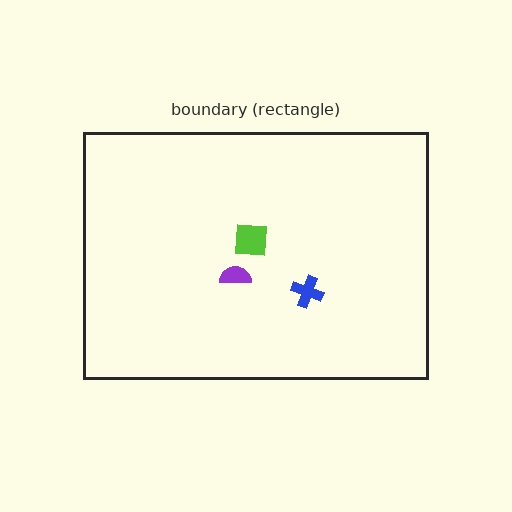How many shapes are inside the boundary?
3 inside, 0 outside.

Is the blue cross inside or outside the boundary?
Inside.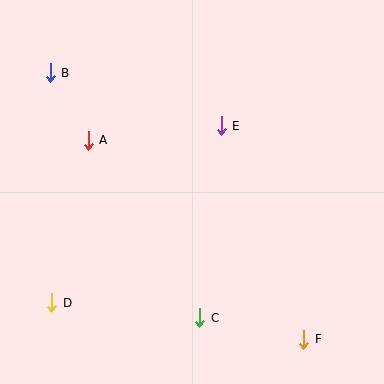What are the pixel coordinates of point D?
Point D is at (52, 303).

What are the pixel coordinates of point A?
Point A is at (88, 140).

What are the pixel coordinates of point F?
Point F is at (304, 339).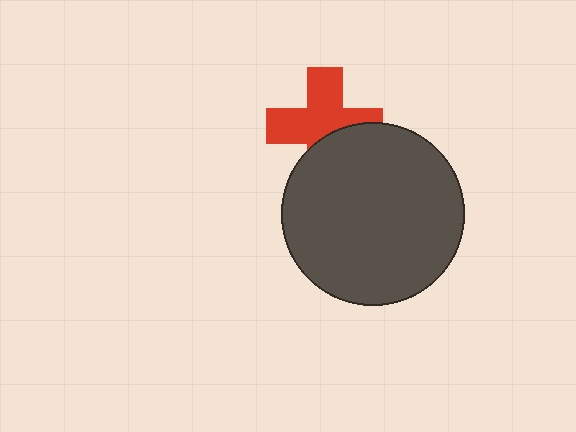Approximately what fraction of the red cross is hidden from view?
Roughly 35% of the red cross is hidden behind the dark gray circle.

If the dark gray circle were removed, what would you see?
You would see the complete red cross.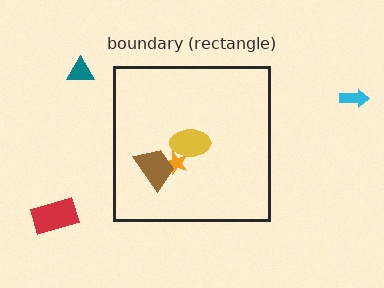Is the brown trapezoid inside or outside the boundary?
Inside.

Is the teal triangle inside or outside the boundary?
Outside.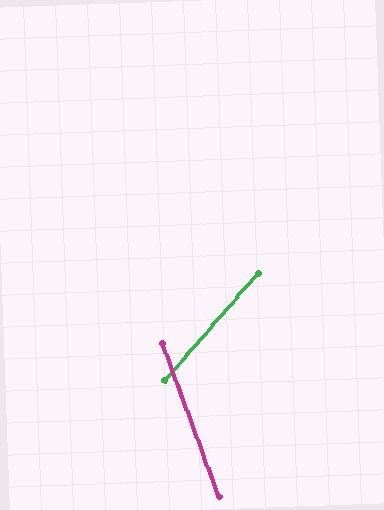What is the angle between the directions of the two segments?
Approximately 61 degrees.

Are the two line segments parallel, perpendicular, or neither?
Neither parallel nor perpendicular — they differ by about 61°.